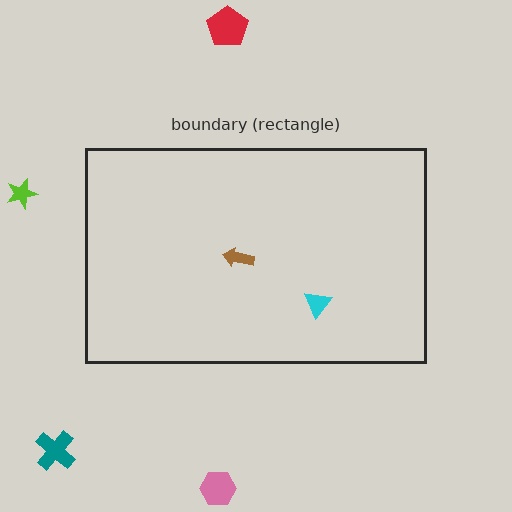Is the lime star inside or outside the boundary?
Outside.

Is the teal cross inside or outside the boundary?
Outside.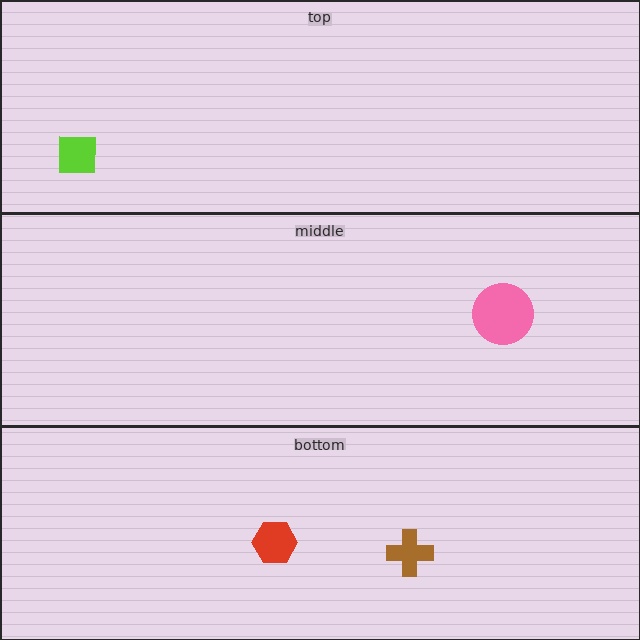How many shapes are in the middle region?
1.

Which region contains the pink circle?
The middle region.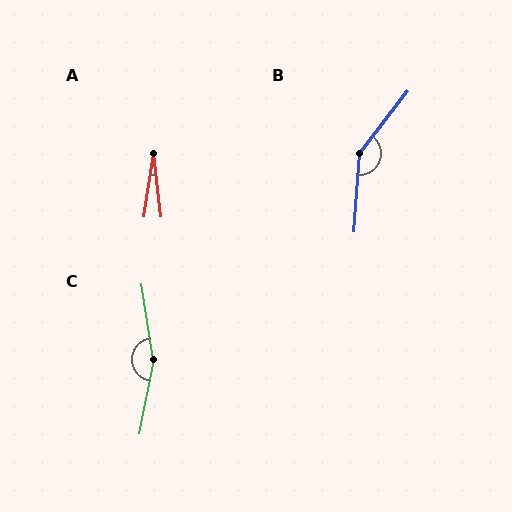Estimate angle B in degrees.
Approximately 146 degrees.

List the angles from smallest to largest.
A (15°), B (146°), C (161°).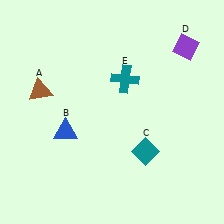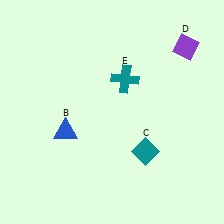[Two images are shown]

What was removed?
The brown triangle (A) was removed in Image 2.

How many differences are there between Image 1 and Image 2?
There is 1 difference between the two images.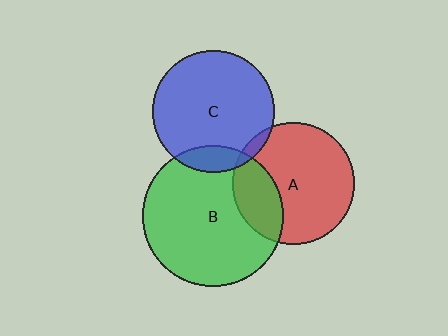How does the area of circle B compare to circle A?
Approximately 1.3 times.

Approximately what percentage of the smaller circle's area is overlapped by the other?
Approximately 15%.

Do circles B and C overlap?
Yes.